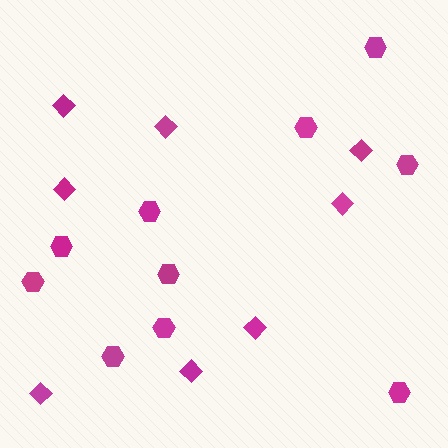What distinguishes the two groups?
There are 2 groups: one group of hexagons (10) and one group of diamonds (8).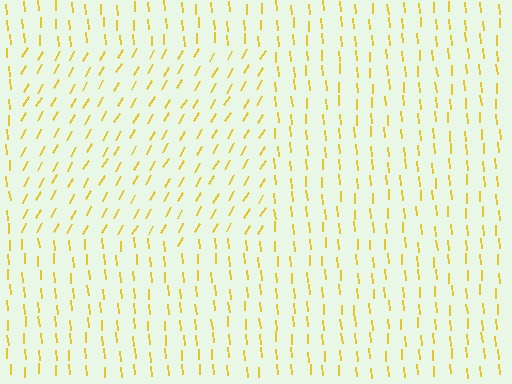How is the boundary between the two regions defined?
The boundary is defined purely by a change in line orientation (approximately 34 degrees difference). All lines are the same color and thickness.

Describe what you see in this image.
The image is filled with small yellow line segments. A rectangle region in the image has lines oriented differently from the surrounding lines, creating a visible texture boundary.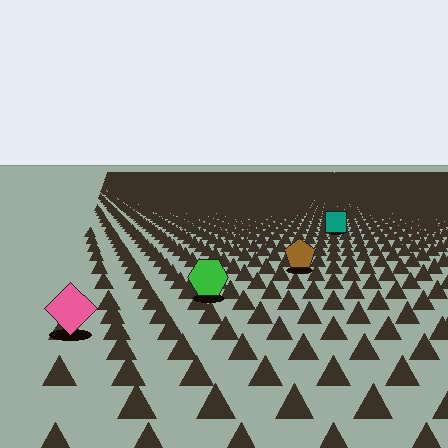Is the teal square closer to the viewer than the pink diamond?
No. The pink diamond is closer — you can tell from the texture gradient: the ground texture is coarser near it.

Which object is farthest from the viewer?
The teal square is farthest from the viewer. It appears smaller and the ground texture around it is denser.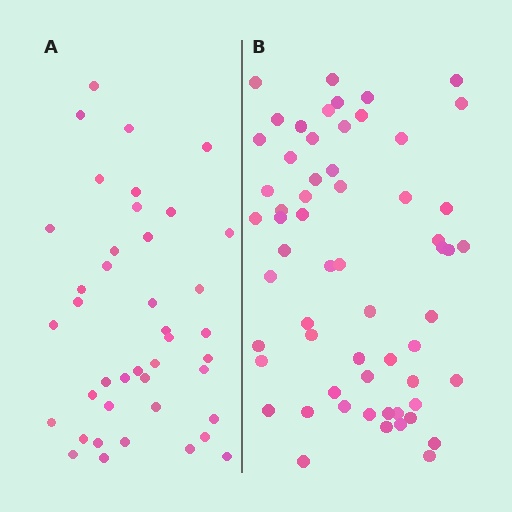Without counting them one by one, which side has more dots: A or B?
Region B (the right region) has more dots.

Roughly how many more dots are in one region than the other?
Region B has approximately 20 more dots than region A.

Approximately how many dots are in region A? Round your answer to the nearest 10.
About 40 dots. (The exact count is 41, which rounds to 40.)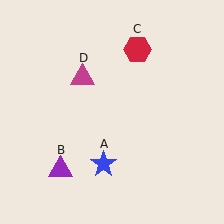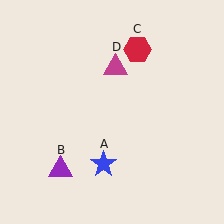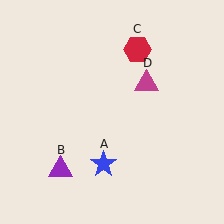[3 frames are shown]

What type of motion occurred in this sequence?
The magenta triangle (object D) rotated clockwise around the center of the scene.